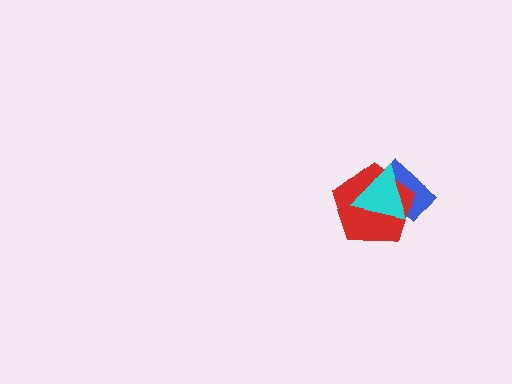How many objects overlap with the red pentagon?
2 objects overlap with the red pentagon.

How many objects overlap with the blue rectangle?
2 objects overlap with the blue rectangle.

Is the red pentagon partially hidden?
Yes, it is partially covered by another shape.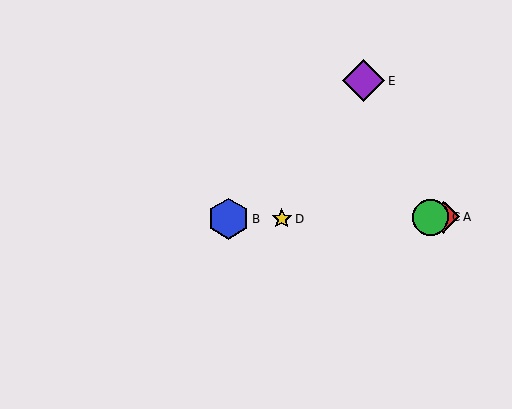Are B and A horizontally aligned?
Yes, both are at y≈219.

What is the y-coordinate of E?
Object E is at y≈81.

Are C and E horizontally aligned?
No, C is at y≈217 and E is at y≈81.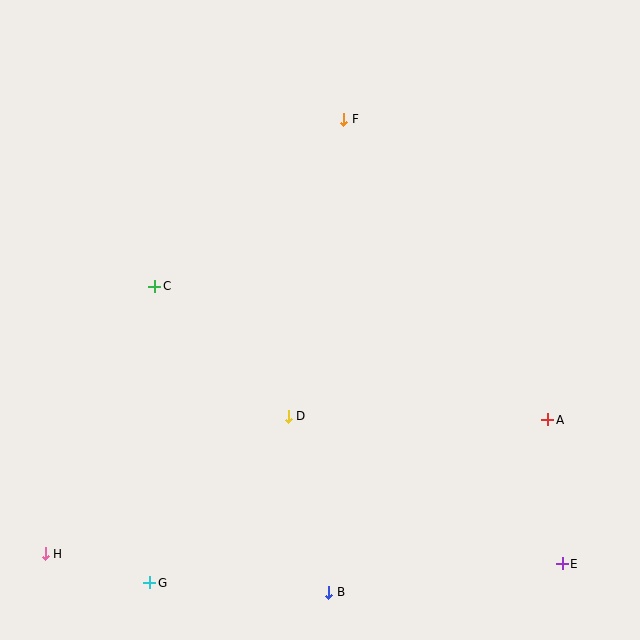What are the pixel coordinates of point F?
Point F is at (344, 119).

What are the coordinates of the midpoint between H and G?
The midpoint between H and G is at (98, 568).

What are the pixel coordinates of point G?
Point G is at (150, 583).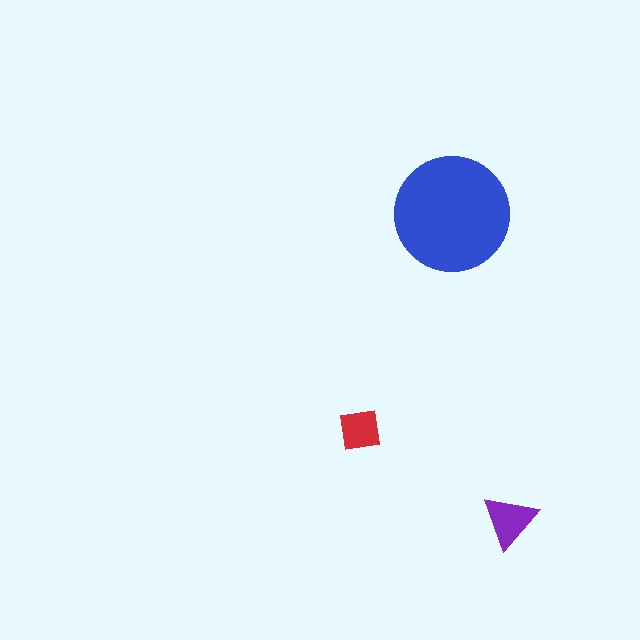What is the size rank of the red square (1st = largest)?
3rd.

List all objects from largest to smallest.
The blue circle, the purple triangle, the red square.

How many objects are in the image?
There are 3 objects in the image.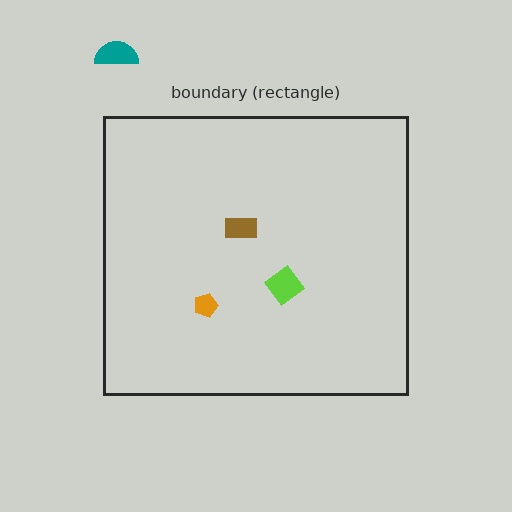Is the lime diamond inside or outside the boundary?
Inside.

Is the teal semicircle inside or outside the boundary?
Outside.